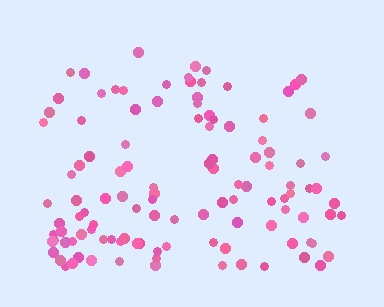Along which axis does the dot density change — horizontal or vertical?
Vertical.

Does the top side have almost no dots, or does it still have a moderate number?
Still a moderate number, just noticeably fewer than the bottom.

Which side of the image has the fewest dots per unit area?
The top.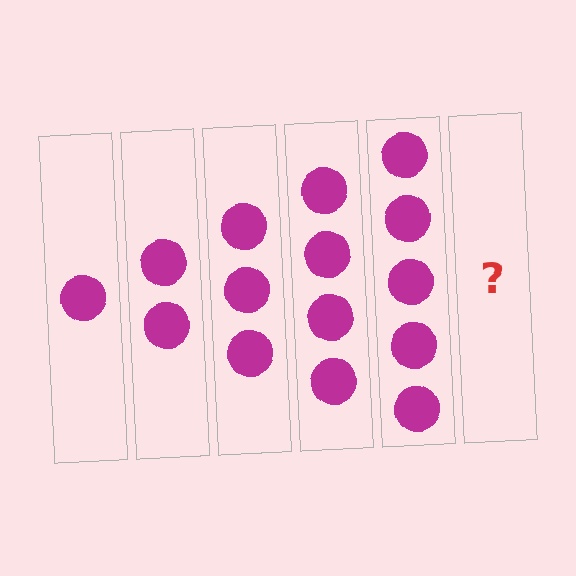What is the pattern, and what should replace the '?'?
The pattern is that each step adds one more circle. The '?' should be 6 circles.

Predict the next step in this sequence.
The next step is 6 circles.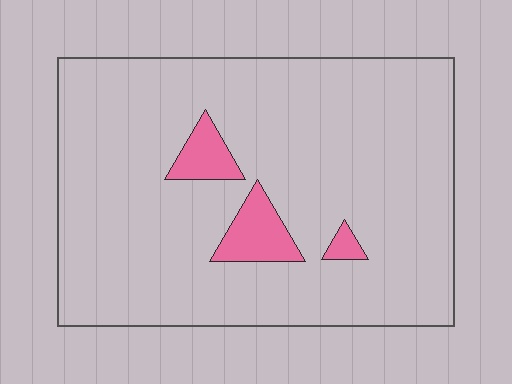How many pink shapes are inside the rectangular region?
3.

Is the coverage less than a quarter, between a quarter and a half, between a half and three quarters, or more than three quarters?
Less than a quarter.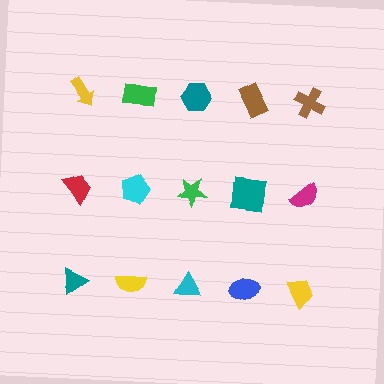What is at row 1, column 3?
A teal hexagon.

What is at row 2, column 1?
A red trapezoid.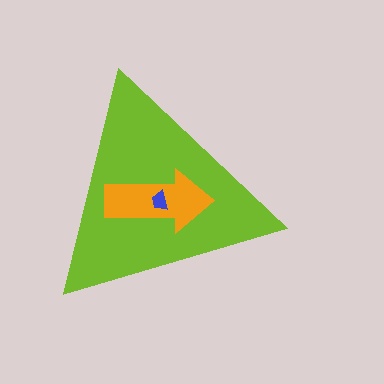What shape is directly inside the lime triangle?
The orange arrow.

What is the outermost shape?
The lime triangle.